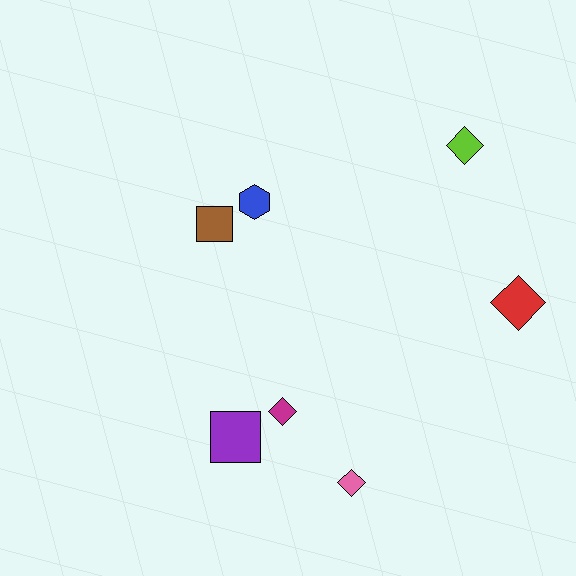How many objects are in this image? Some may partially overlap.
There are 7 objects.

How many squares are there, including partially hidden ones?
There are 2 squares.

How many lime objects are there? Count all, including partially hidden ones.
There is 1 lime object.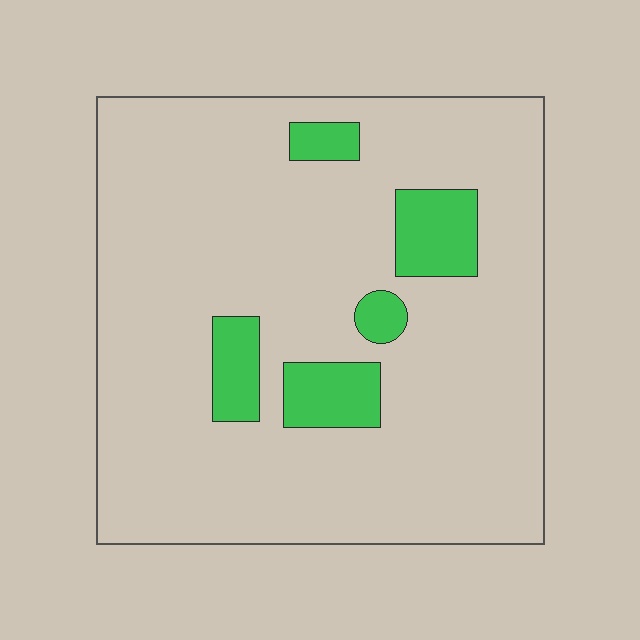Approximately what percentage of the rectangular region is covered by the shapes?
Approximately 10%.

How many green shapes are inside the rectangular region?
5.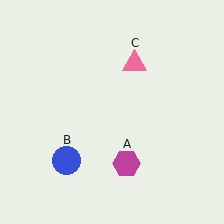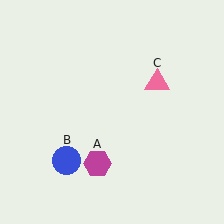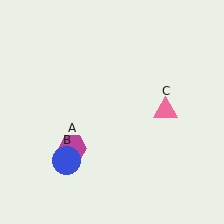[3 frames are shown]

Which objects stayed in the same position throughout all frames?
Blue circle (object B) remained stationary.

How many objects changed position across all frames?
2 objects changed position: magenta hexagon (object A), pink triangle (object C).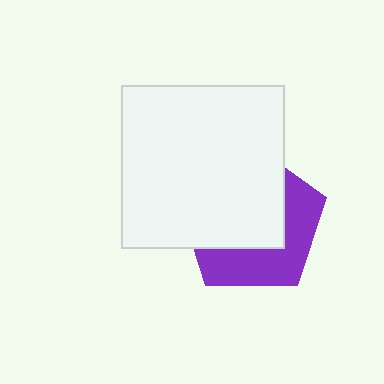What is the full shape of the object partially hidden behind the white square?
The partially hidden object is a purple pentagon.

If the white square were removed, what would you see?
You would see the complete purple pentagon.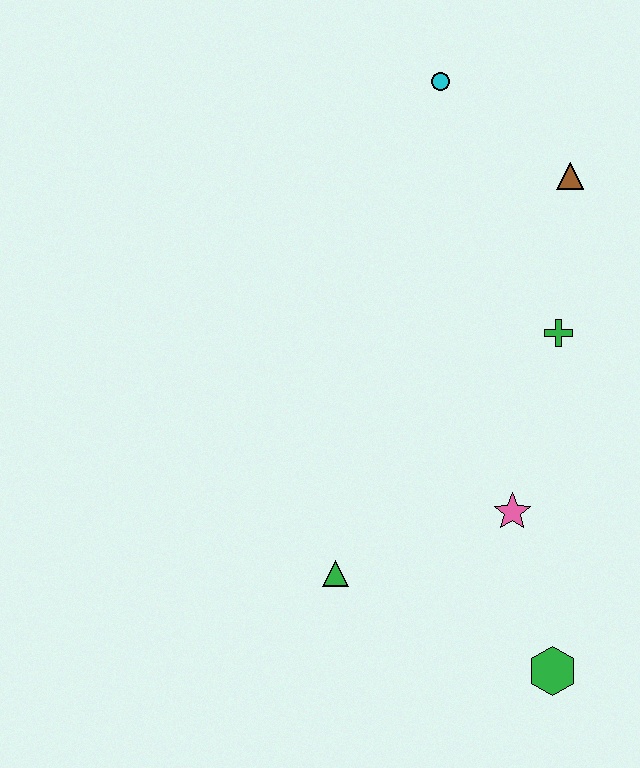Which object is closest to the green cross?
The brown triangle is closest to the green cross.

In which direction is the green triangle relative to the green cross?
The green triangle is below the green cross.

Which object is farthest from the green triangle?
The cyan circle is farthest from the green triangle.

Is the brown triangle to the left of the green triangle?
No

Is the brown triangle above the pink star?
Yes